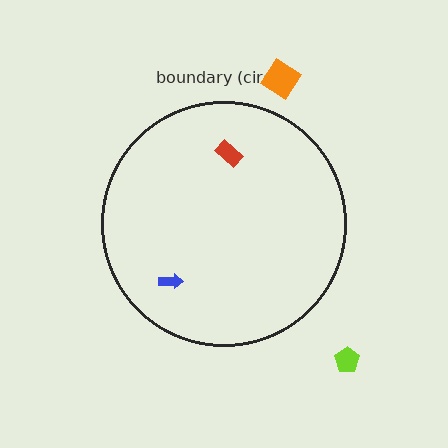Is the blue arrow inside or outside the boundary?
Inside.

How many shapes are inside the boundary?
2 inside, 2 outside.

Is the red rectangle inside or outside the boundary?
Inside.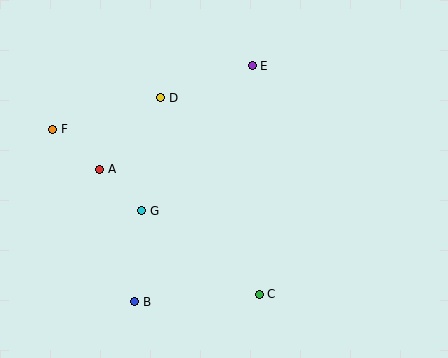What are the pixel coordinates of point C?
Point C is at (259, 294).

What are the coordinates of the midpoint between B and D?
The midpoint between B and D is at (148, 200).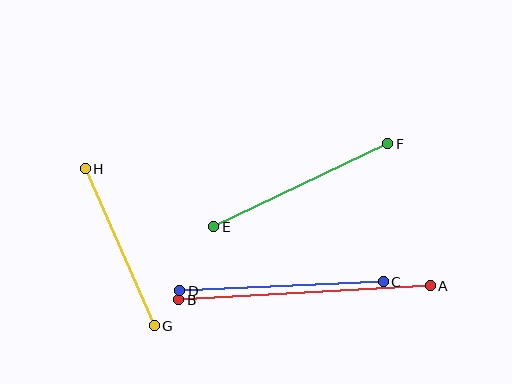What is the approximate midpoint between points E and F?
The midpoint is at approximately (301, 185) pixels.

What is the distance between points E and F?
The distance is approximately 193 pixels.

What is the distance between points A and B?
The distance is approximately 252 pixels.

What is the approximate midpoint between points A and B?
The midpoint is at approximately (304, 293) pixels.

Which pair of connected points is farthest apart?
Points A and B are farthest apart.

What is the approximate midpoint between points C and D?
The midpoint is at approximately (282, 286) pixels.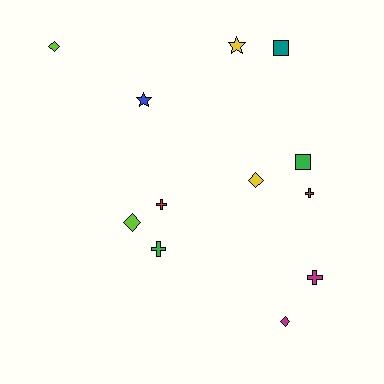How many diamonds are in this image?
There are 4 diamonds.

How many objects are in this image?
There are 12 objects.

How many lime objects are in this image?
There are 2 lime objects.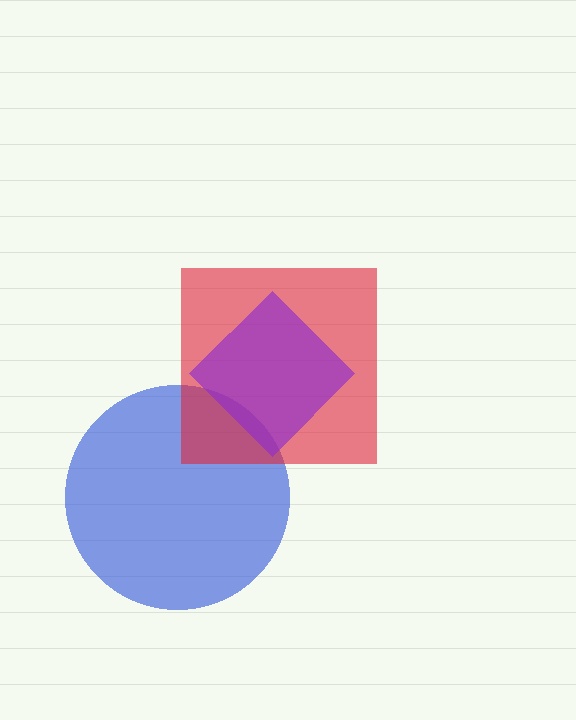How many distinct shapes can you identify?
There are 3 distinct shapes: a blue circle, a red square, a purple diamond.